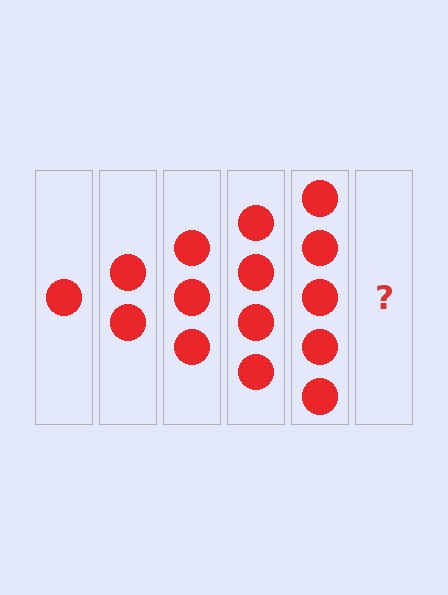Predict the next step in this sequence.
The next step is 6 circles.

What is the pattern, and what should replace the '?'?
The pattern is that each step adds one more circle. The '?' should be 6 circles.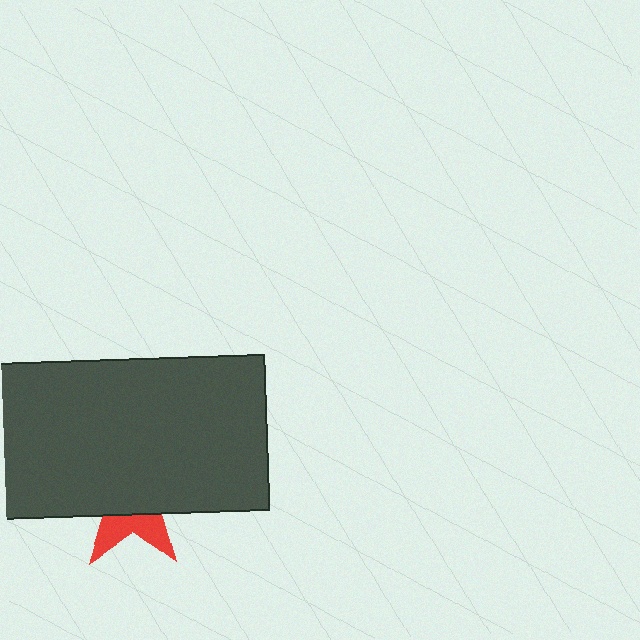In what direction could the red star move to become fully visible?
The red star could move down. That would shift it out from behind the dark gray rectangle entirely.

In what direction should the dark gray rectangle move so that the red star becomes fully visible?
The dark gray rectangle should move up. That is the shortest direction to clear the overlap and leave the red star fully visible.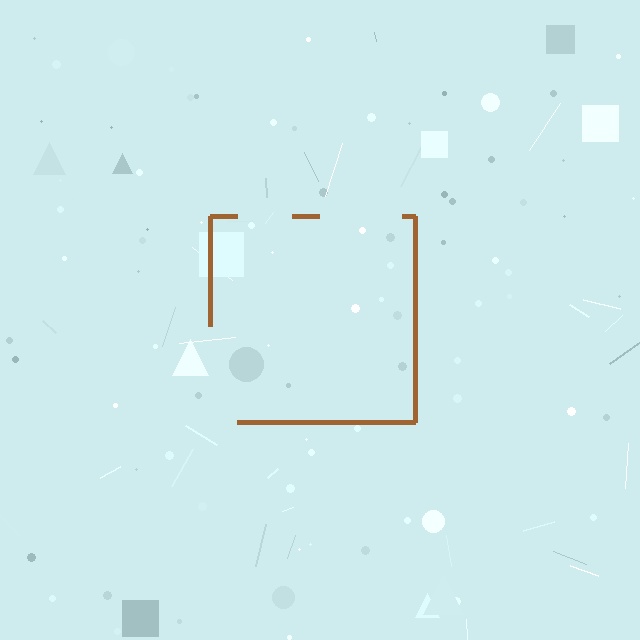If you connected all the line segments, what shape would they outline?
They would outline a square.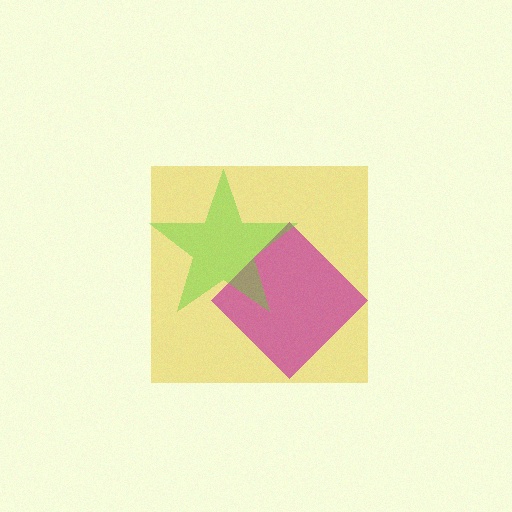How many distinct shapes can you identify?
There are 3 distinct shapes: a yellow square, a magenta diamond, a lime star.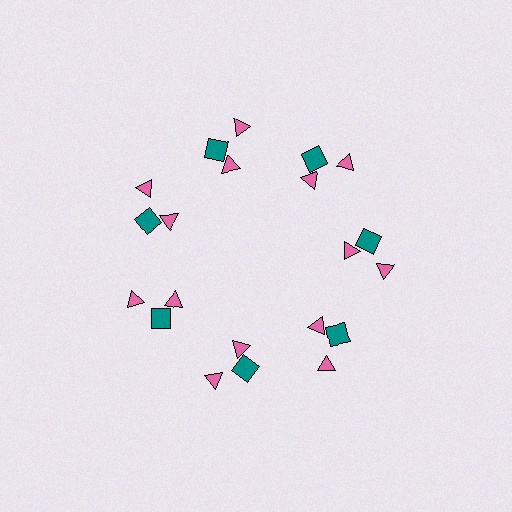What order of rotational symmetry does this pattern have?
This pattern has 7-fold rotational symmetry.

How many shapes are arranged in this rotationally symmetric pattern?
There are 21 shapes, arranged in 7 groups of 3.